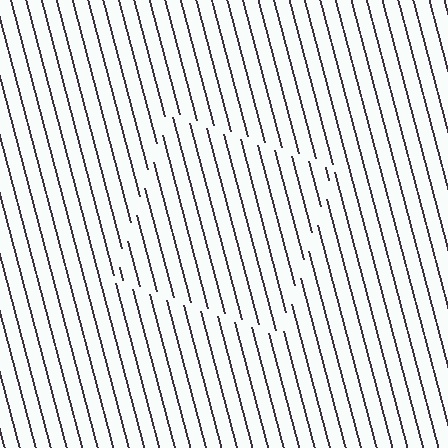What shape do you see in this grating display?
An illusory square. The interior of the shape contains the same grating, shifted by half a period — the contour is defined by the phase discontinuity where line-ends from the inner and outer gratings abut.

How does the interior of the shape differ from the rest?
The interior of the shape contains the same grating, shifted by half a period — the contour is defined by the phase discontinuity where line-ends from the inner and outer gratings abut.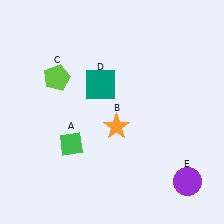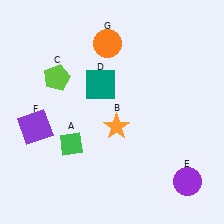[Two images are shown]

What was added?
A purple square (F), an orange circle (G) were added in Image 2.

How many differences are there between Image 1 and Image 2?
There are 2 differences between the two images.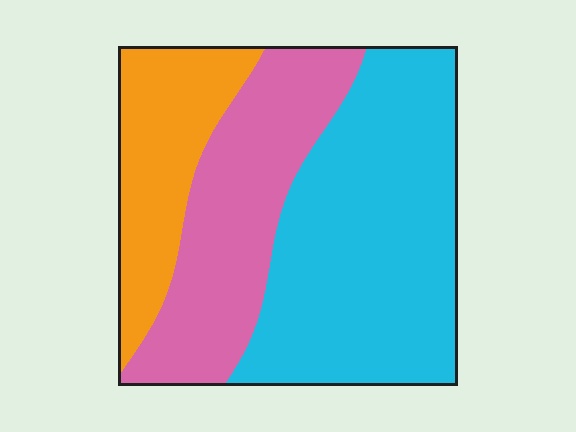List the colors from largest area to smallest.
From largest to smallest: cyan, pink, orange.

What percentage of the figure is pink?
Pink covers roughly 30% of the figure.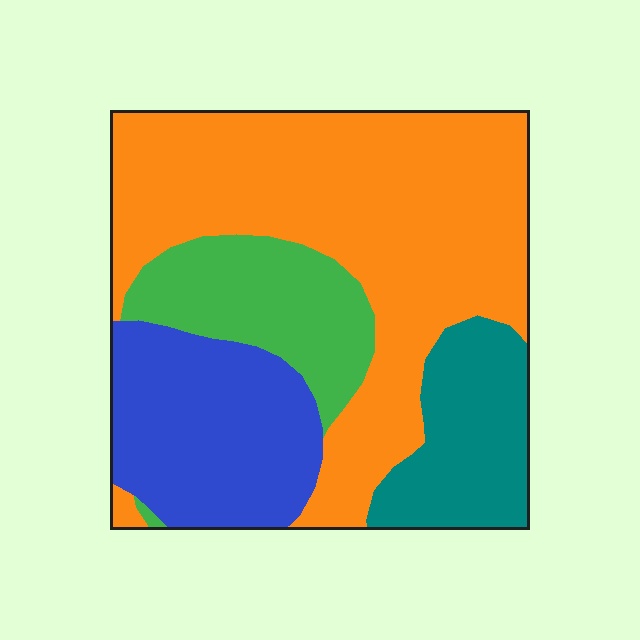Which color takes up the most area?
Orange, at roughly 50%.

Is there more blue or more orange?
Orange.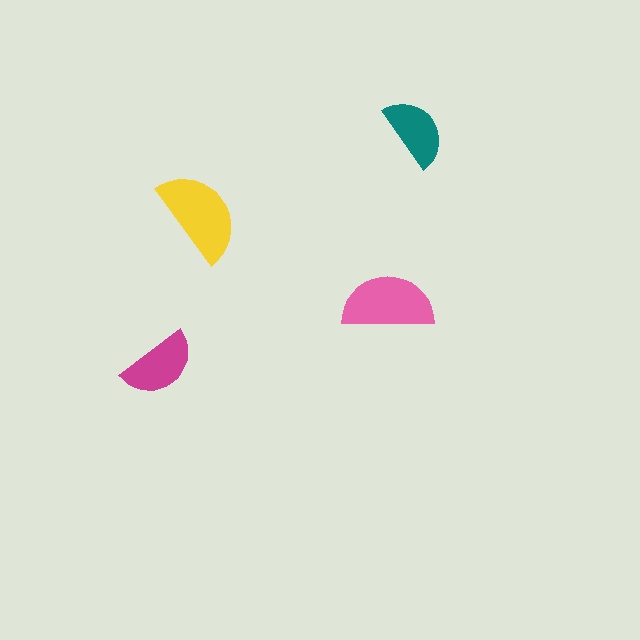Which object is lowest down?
The magenta semicircle is bottommost.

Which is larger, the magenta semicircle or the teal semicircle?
The magenta one.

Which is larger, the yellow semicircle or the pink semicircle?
The yellow one.